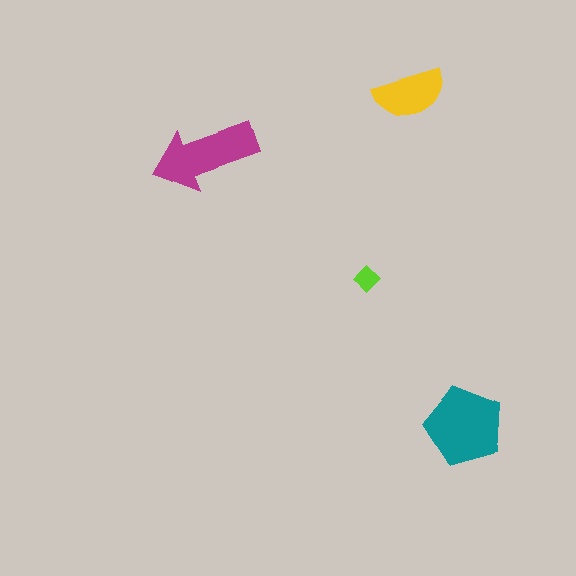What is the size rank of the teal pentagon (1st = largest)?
1st.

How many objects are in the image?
There are 4 objects in the image.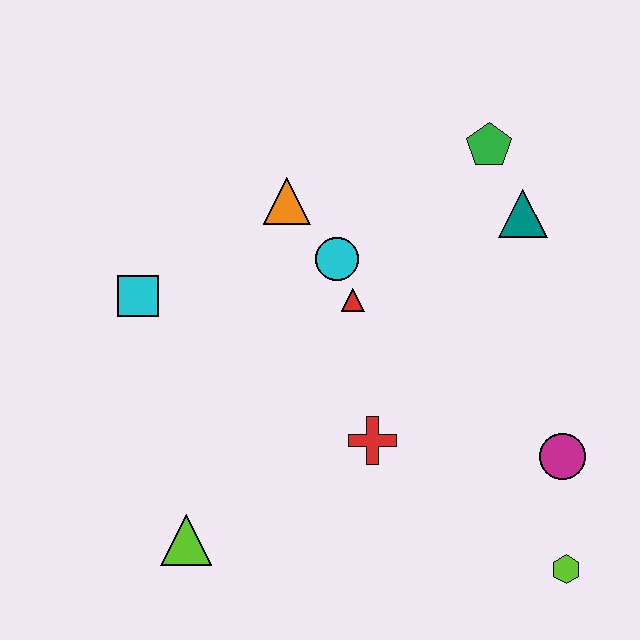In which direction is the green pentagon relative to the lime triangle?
The green pentagon is above the lime triangle.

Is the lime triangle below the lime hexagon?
No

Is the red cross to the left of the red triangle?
No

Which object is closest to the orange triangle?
The cyan circle is closest to the orange triangle.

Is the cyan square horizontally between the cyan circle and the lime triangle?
No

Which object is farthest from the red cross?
The green pentagon is farthest from the red cross.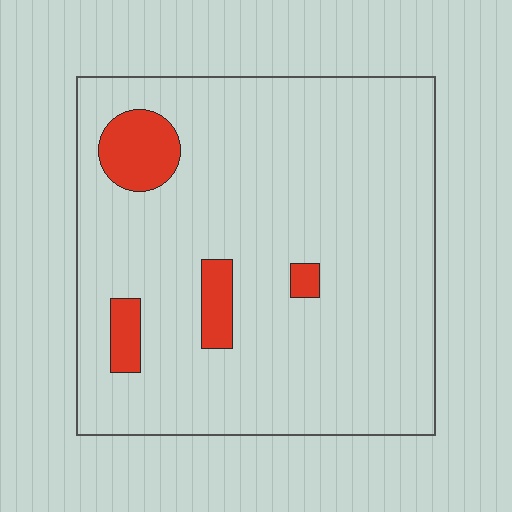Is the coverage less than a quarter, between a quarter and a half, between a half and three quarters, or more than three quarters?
Less than a quarter.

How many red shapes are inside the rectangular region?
4.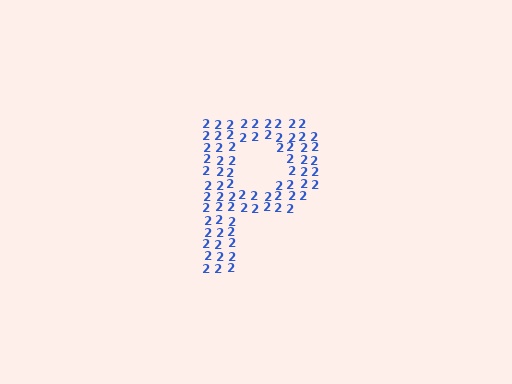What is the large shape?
The large shape is the letter P.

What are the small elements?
The small elements are digit 2's.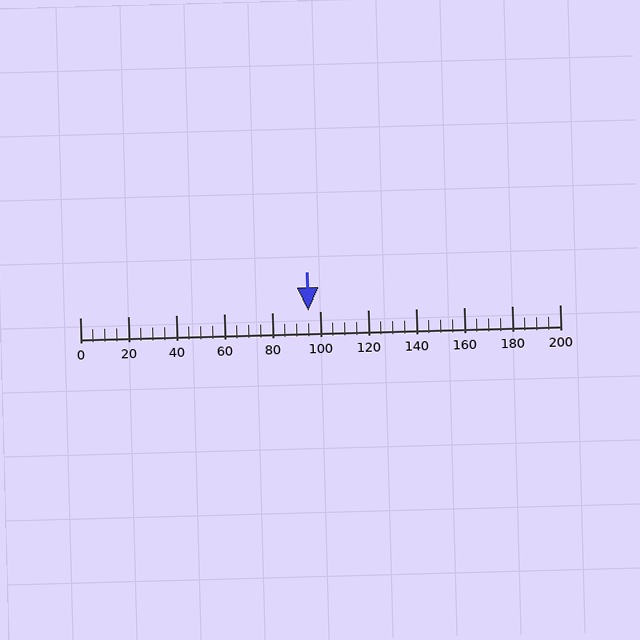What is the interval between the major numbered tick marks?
The major tick marks are spaced 20 units apart.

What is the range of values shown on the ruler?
The ruler shows values from 0 to 200.